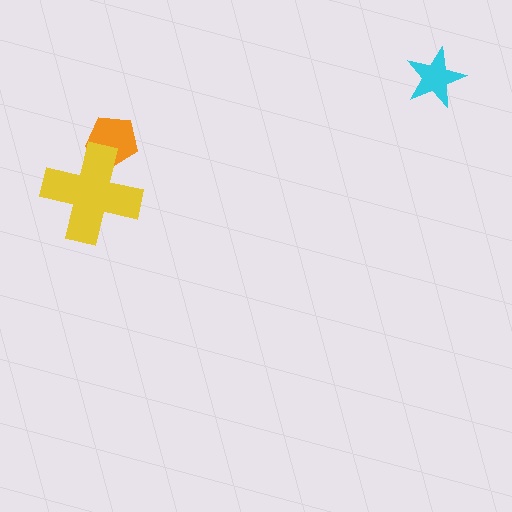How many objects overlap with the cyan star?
0 objects overlap with the cyan star.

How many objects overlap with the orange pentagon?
1 object overlaps with the orange pentagon.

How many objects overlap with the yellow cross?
1 object overlaps with the yellow cross.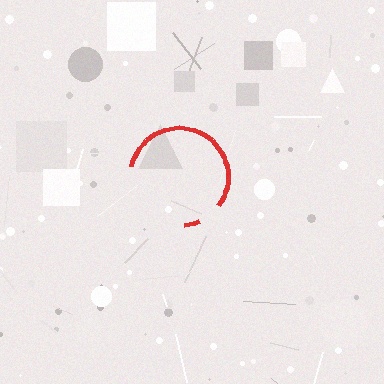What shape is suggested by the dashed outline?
The dashed outline suggests a circle.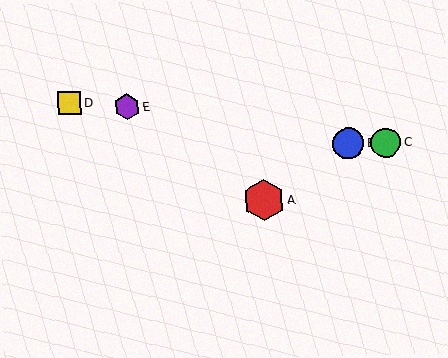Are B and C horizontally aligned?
Yes, both are at y≈143.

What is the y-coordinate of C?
Object C is at y≈143.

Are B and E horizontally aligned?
No, B is at y≈143 and E is at y≈107.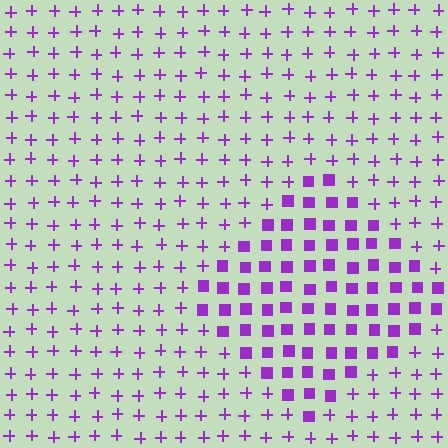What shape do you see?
I see a diamond.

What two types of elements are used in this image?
The image uses squares inside the diamond region and plus signs outside it.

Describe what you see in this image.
The image is filled with small purple elements arranged in a uniform grid. A diamond-shaped region contains squares, while the surrounding area contains plus signs. The boundary is defined purely by the change in element shape.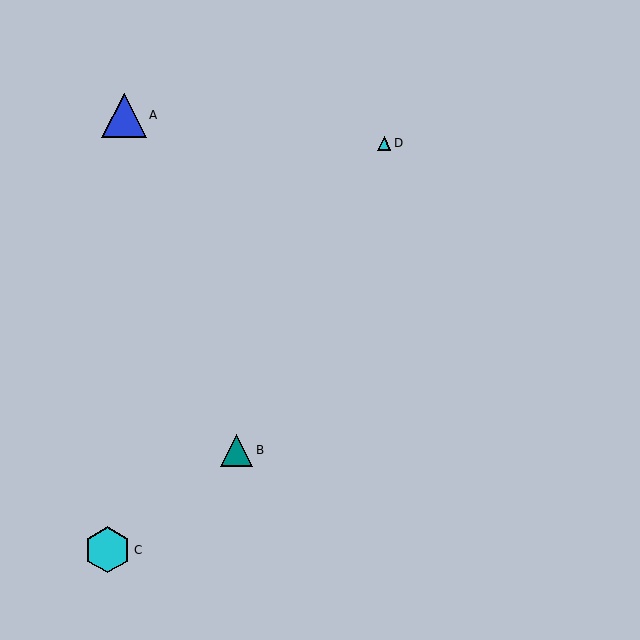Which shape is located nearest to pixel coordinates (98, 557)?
The cyan hexagon (labeled C) at (108, 550) is nearest to that location.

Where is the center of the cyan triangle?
The center of the cyan triangle is at (384, 143).